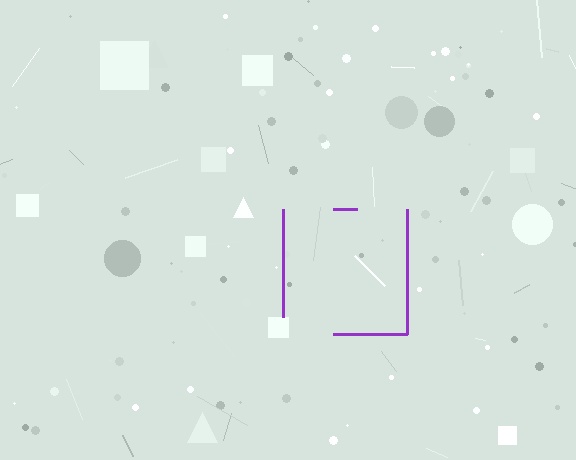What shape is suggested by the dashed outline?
The dashed outline suggests a square.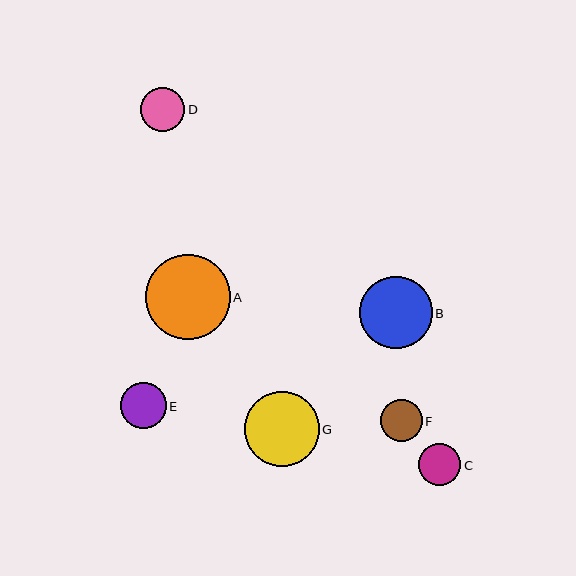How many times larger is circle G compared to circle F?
Circle G is approximately 1.8 times the size of circle F.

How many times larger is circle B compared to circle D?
Circle B is approximately 1.6 times the size of circle D.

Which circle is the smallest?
Circle C is the smallest with a size of approximately 42 pixels.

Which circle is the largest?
Circle A is the largest with a size of approximately 85 pixels.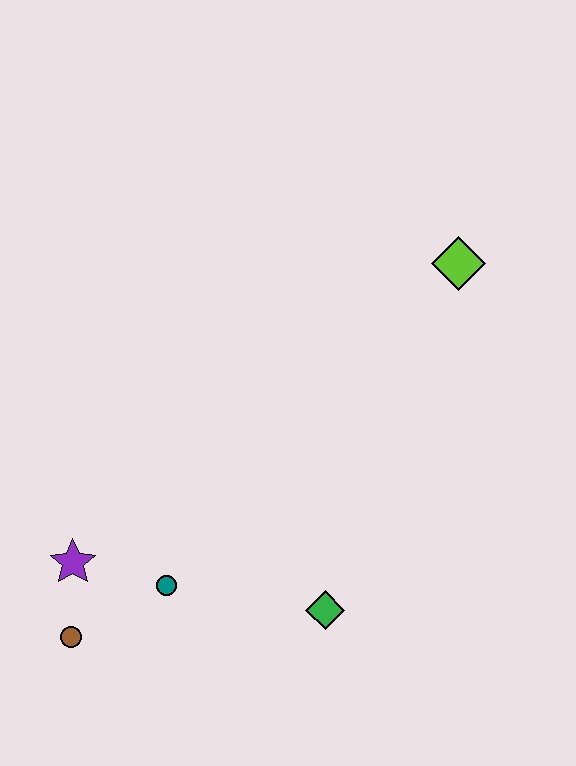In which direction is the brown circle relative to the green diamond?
The brown circle is to the left of the green diamond.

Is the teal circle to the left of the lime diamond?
Yes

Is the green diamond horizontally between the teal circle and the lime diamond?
Yes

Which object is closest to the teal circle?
The purple star is closest to the teal circle.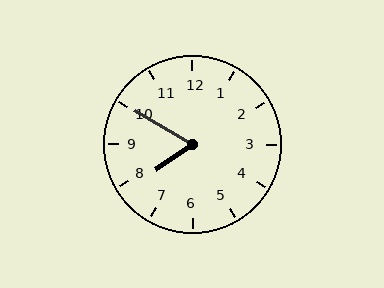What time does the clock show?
7:50.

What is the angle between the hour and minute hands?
Approximately 65 degrees.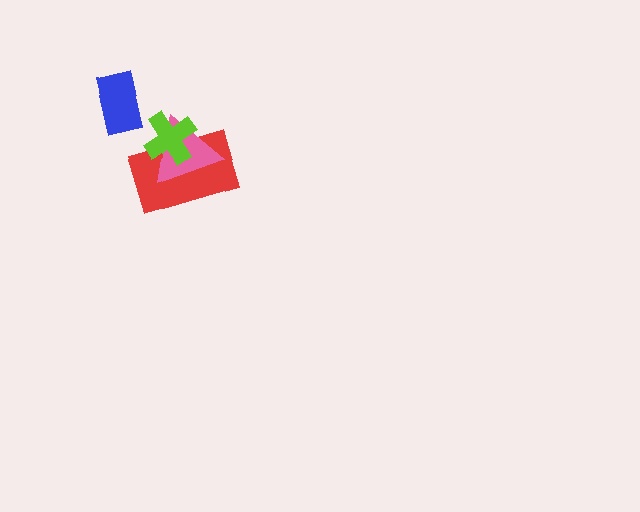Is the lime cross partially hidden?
No, no other shape covers it.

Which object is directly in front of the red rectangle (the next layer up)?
The pink triangle is directly in front of the red rectangle.